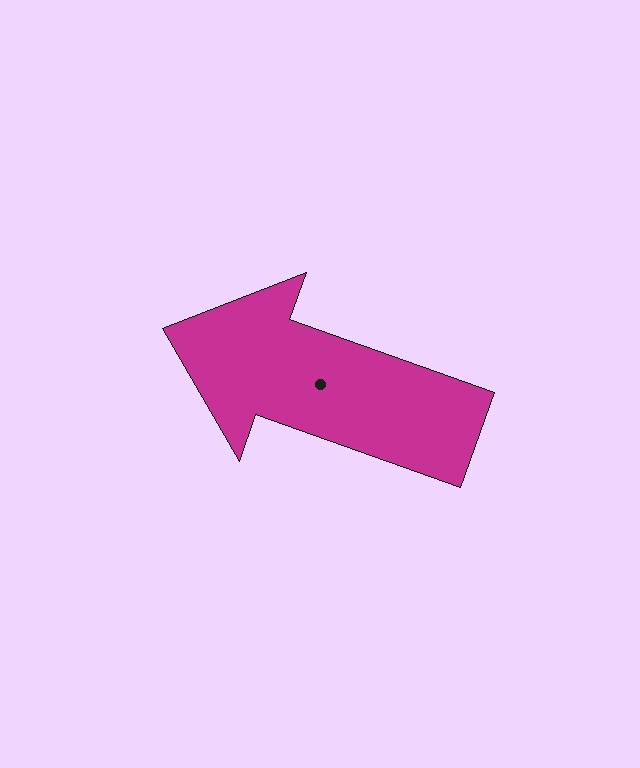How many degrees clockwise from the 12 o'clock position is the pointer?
Approximately 290 degrees.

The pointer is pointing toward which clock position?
Roughly 10 o'clock.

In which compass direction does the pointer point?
West.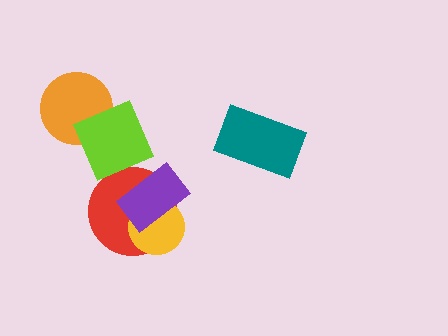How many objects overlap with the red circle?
3 objects overlap with the red circle.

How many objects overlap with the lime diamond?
2 objects overlap with the lime diamond.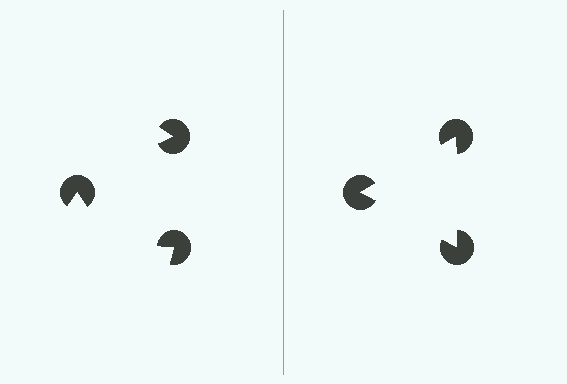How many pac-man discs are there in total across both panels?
6 — 3 on each side.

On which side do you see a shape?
An illusory triangle appears on the right side. On the left side the wedge cuts are rotated, so no coherent shape forms.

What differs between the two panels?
The pac-man discs are positioned identically on both sides; only the wedge orientations differ. On the right they align to a triangle; on the left they are misaligned.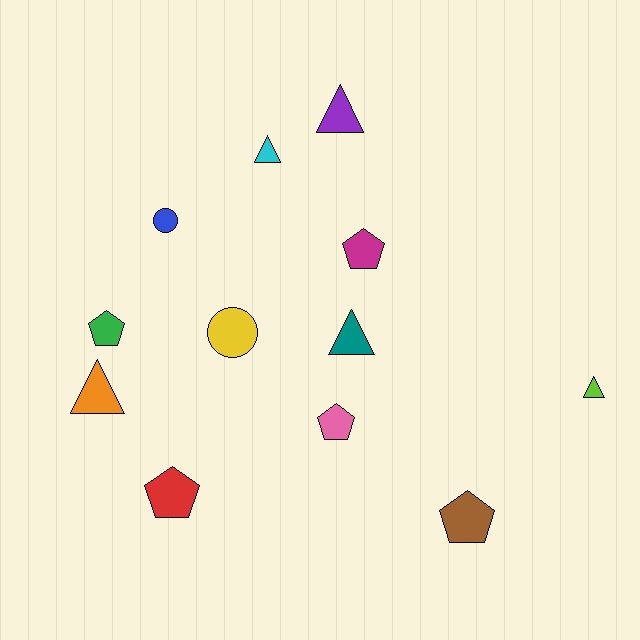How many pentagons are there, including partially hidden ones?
There are 5 pentagons.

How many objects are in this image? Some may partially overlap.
There are 12 objects.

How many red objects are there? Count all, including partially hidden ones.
There is 1 red object.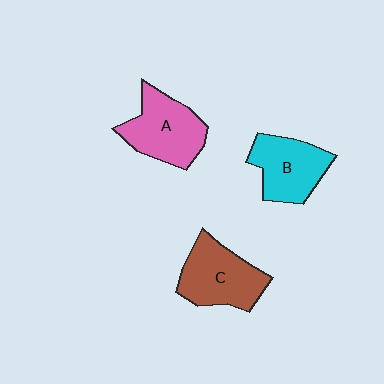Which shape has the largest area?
Shape C (brown).